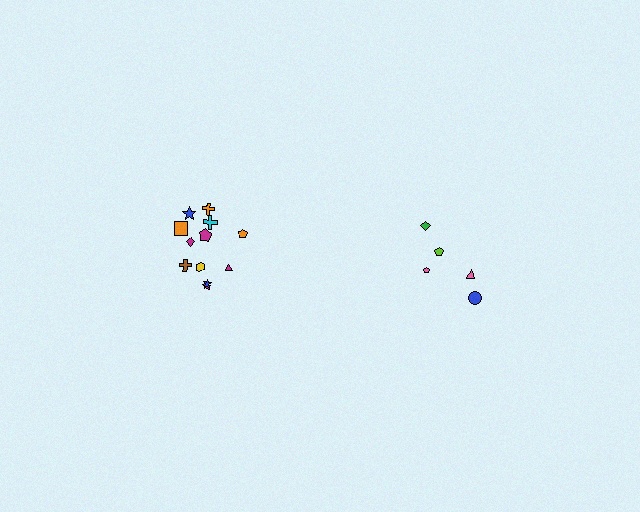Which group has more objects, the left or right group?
The left group.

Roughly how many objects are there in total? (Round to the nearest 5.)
Roughly 15 objects in total.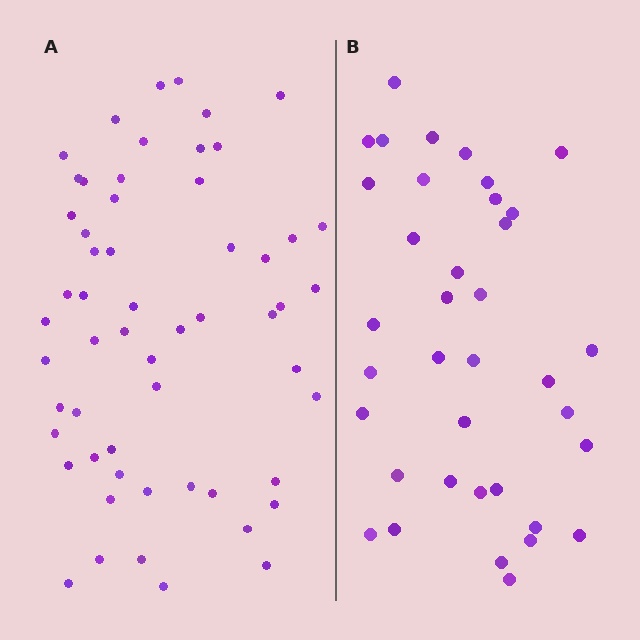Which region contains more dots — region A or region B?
Region A (the left region) has more dots.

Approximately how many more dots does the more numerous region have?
Region A has approximately 20 more dots than region B.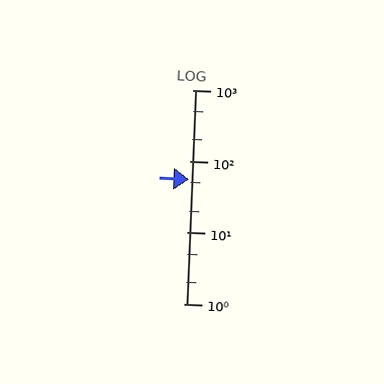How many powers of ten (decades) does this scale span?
The scale spans 3 decades, from 1 to 1000.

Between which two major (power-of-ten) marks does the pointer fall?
The pointer is between 10 and 100.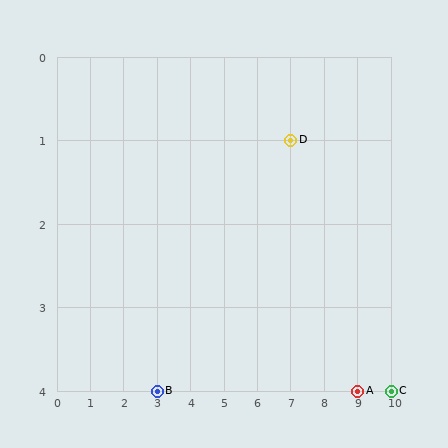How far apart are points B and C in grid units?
Points B and C are 7 columns apart.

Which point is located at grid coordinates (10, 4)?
Point C is at (10, 4).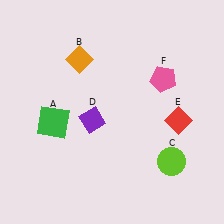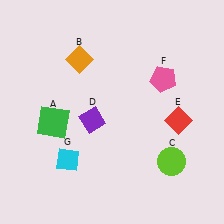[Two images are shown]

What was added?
A cyan diamond (G) was added in Image 2.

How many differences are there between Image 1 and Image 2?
There is 1 difference between the two images.